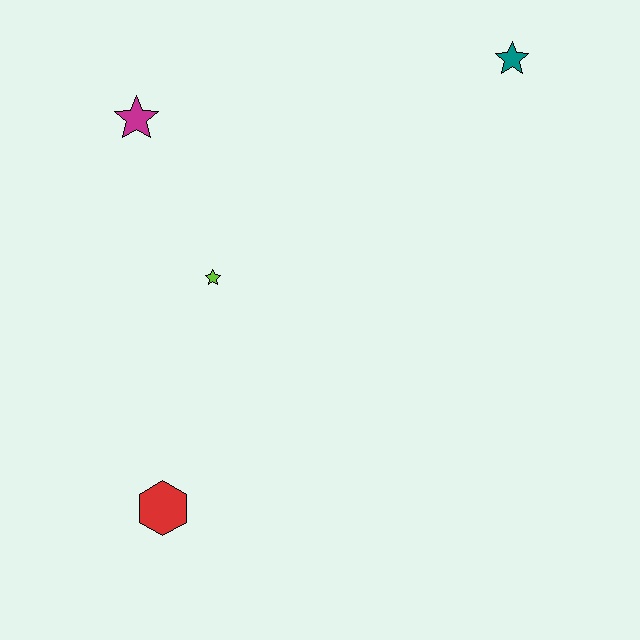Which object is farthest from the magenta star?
The red hexagon is farthest from the magenta star.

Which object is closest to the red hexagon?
The lime star is closest to the red hexagon.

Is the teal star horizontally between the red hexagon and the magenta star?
No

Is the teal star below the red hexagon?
No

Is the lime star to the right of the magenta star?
Yes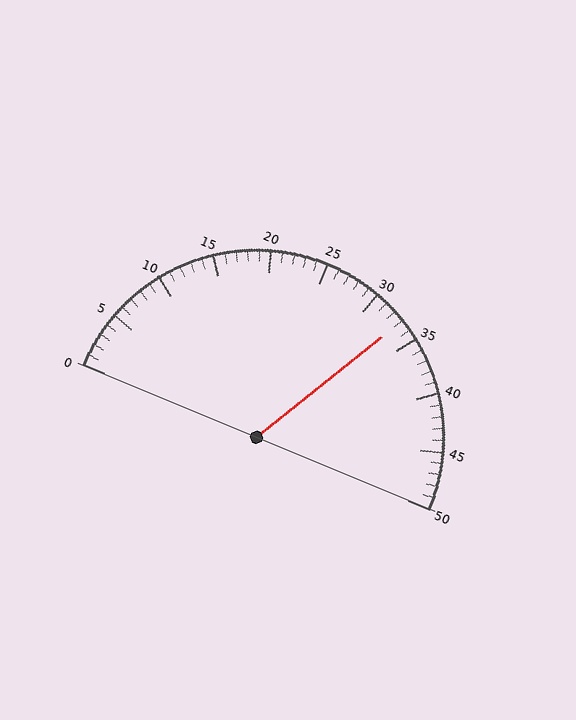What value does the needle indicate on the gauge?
The needle indicates approximately 33.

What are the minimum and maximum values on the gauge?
The gauge ranges from 0 to 50.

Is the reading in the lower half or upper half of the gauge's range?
The reading is in the upper half of the range (0 to 50).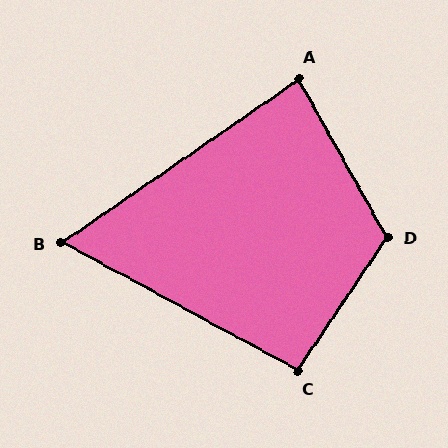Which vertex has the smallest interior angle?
B, at approximately 63 degrees.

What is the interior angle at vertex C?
Approximately 96 degrees (obtuse).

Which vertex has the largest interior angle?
D, at approximately 117 degrees.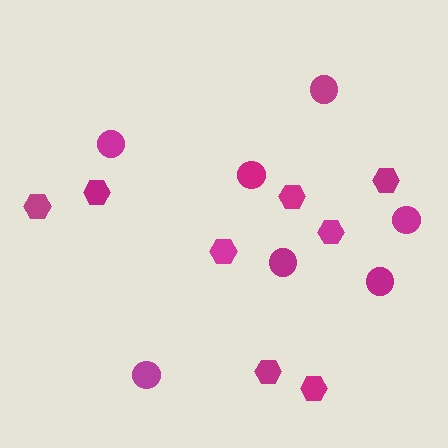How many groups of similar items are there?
There are 2 groups: one group of circles (7) and one group of hexagons (8).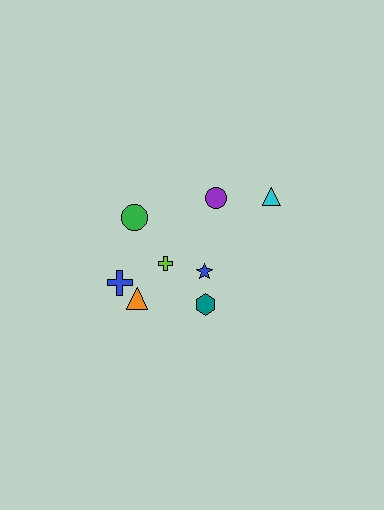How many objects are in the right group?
There are 3 objects.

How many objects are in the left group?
There are 5 objects.